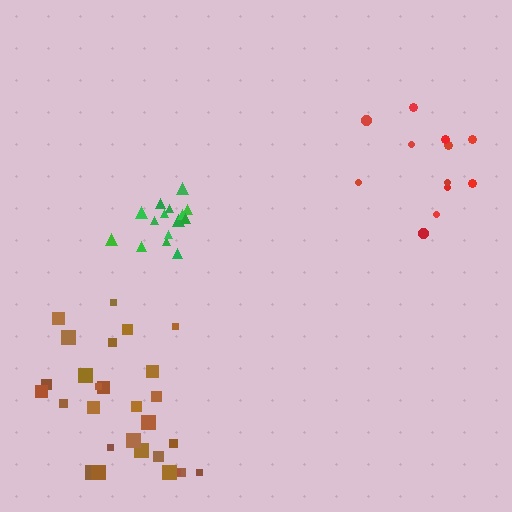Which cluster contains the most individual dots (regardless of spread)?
Brown (29).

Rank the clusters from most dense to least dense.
green, brown, red.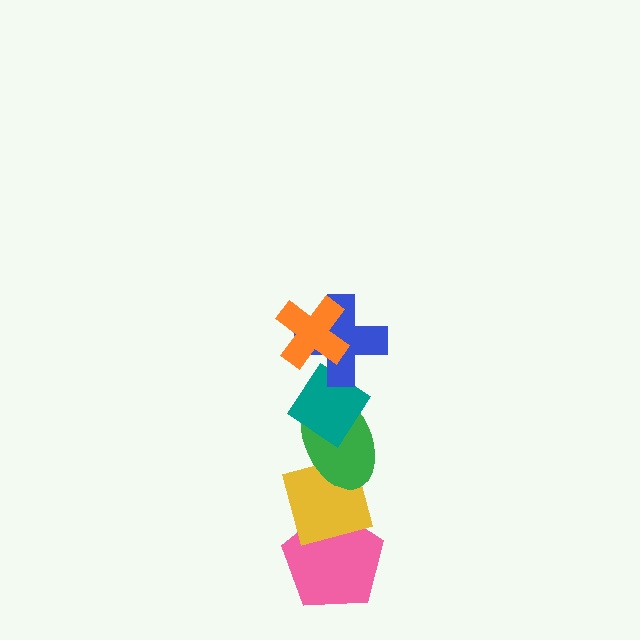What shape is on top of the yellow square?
The green ellipse is on top of the yellow square.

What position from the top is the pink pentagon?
The pink pentagon is 6th from the top.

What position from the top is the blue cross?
The blue cross is 2nd from the top.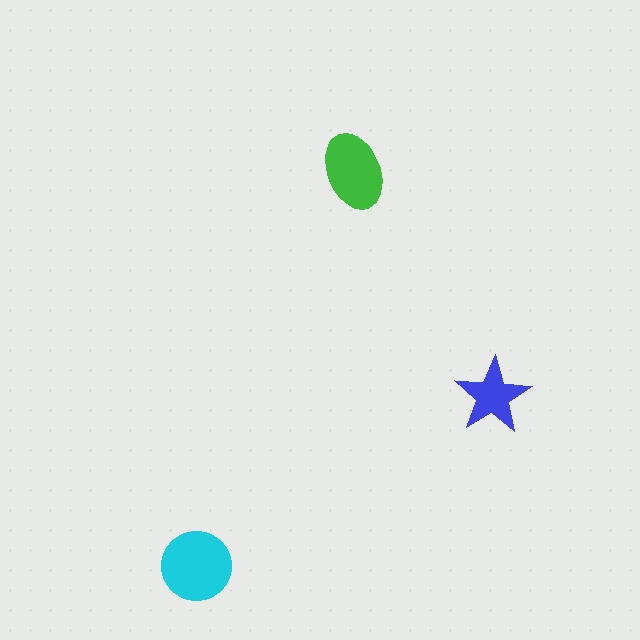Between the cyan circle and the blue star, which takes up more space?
The cyan circle.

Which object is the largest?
The cyan circle.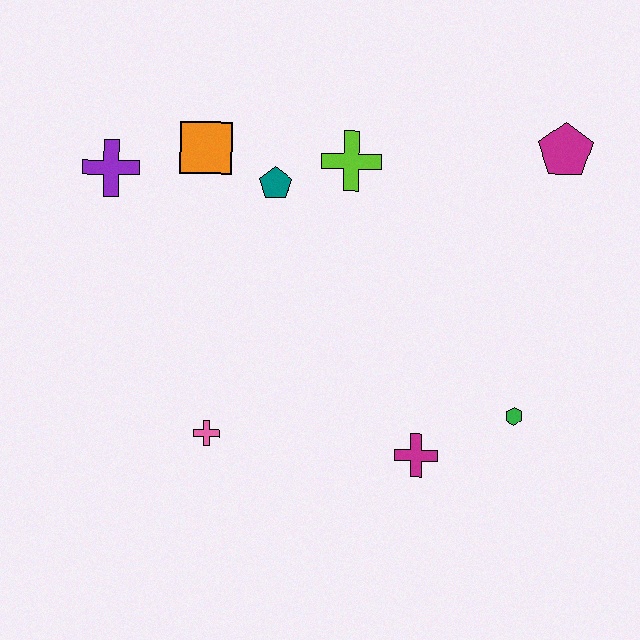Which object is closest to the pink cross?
The magenta cross is closest to the pink cross.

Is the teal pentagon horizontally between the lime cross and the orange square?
Yes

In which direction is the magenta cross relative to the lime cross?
The magenta cross is below the lime cross.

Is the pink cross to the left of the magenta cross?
Yes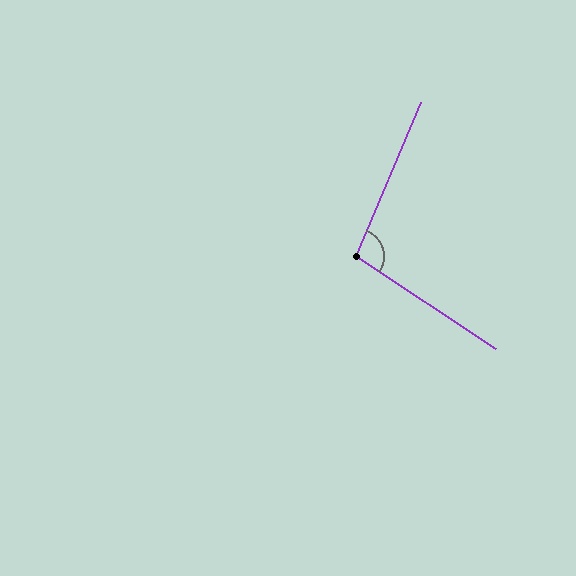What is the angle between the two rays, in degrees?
Approximately 101 degrees.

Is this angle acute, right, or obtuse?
It is obtuse.